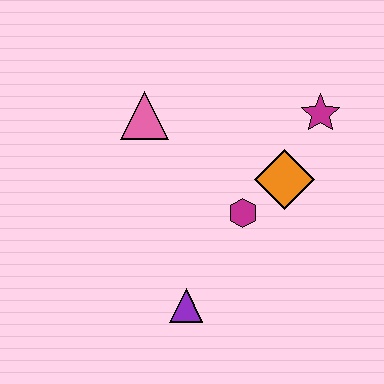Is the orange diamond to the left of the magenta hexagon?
No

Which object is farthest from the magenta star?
The purple triangle is farthest from the magenta star.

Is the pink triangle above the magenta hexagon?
Yes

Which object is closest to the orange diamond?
The magenta hexagon is closest to the orange diamond.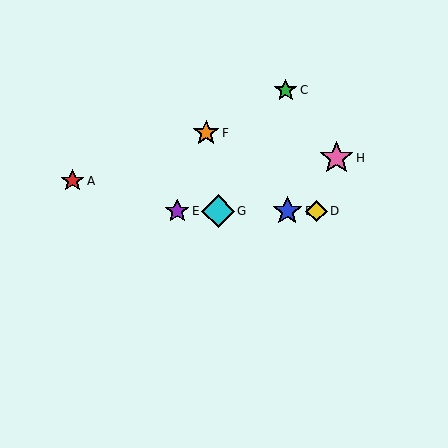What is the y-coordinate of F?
Object F is at y≈133.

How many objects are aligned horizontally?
4 objects (B, D, E, G) are aligned horizontally.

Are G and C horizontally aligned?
No, G is at y≈211 and C is at y≈90.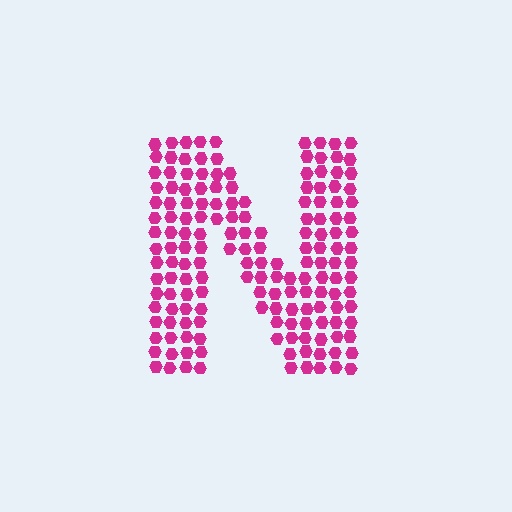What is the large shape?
The large shape is the letter N.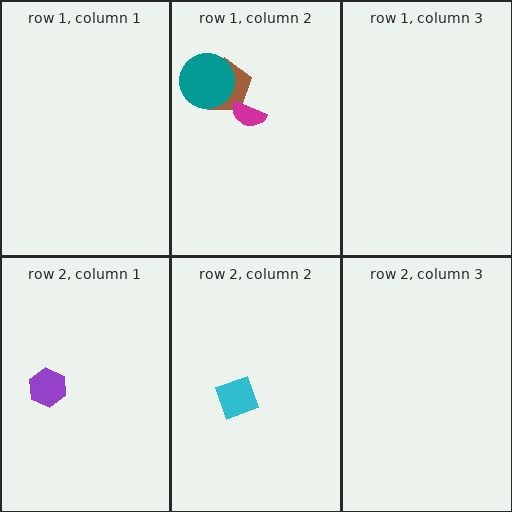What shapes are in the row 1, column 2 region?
The brown pentagon, the teal circle, the magenta semicircle.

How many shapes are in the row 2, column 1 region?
1.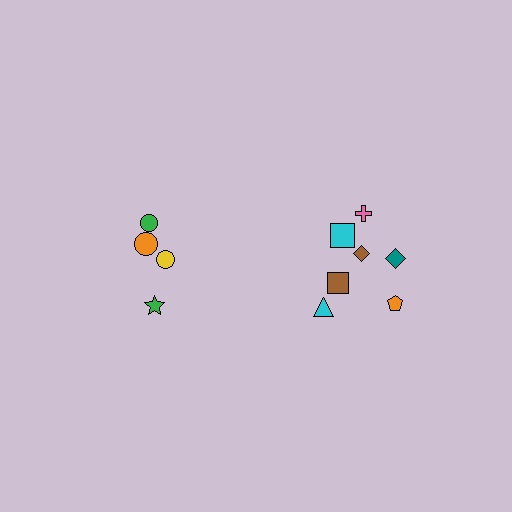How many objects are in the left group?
There are 4 objects.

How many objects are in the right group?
There are 7 objects.